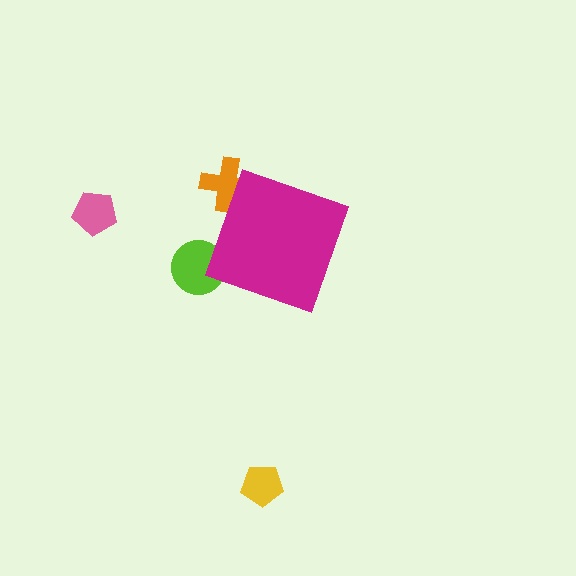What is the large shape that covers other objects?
A magenta diamond.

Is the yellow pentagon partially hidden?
No, the yellow pentagon is fully visible.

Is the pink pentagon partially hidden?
No, the pink pentagon is fully visible.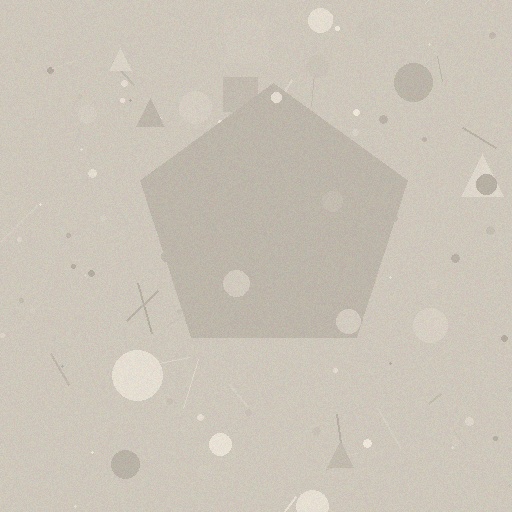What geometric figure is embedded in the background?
A pentagon is embedded in the background.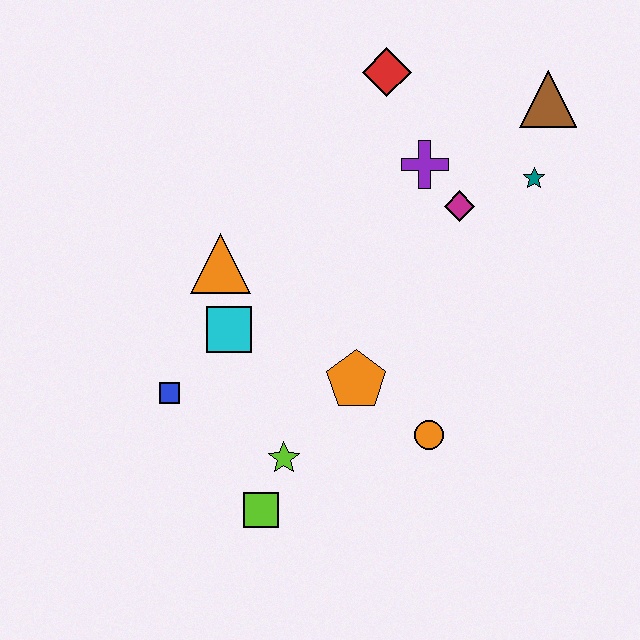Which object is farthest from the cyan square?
The brown triangle is farthest from the cyan square.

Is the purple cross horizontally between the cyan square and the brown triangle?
Yes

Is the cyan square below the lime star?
No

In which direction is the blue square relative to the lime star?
The blue square is to the left of the lime star.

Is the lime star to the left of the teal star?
Yes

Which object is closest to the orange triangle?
The cyan square is closest to the orange triangle.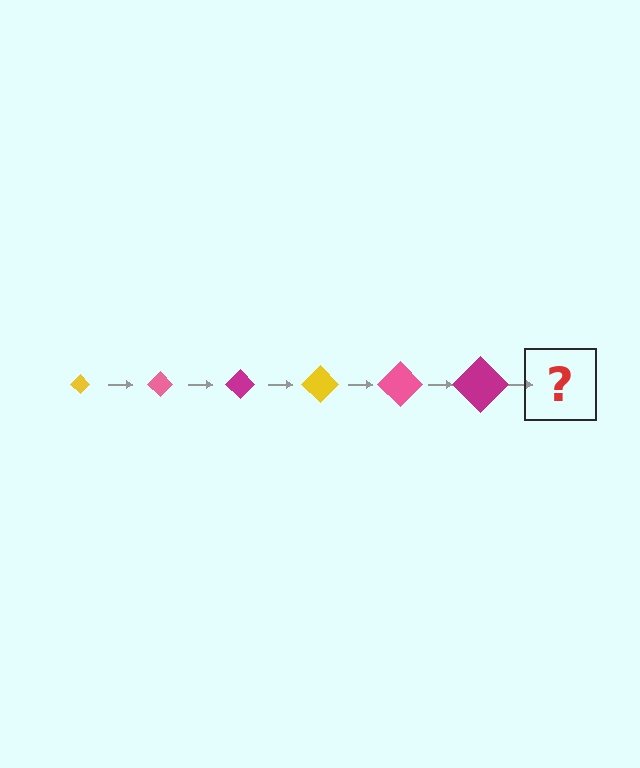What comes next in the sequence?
The next element should be a yellow diamond, larger than the previous one.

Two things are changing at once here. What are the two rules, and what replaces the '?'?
The two rules are that the diamond grows larger each step and the color cycles through yellow, pink, and magenta. The '?' should be a yellow diamond, larger than the previous one.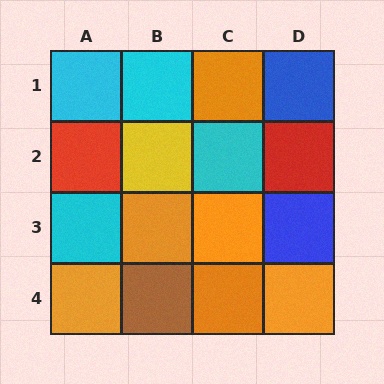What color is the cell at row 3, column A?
Cyan.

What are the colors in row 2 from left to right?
Red, yellow, cyan, red.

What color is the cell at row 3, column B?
Orange.